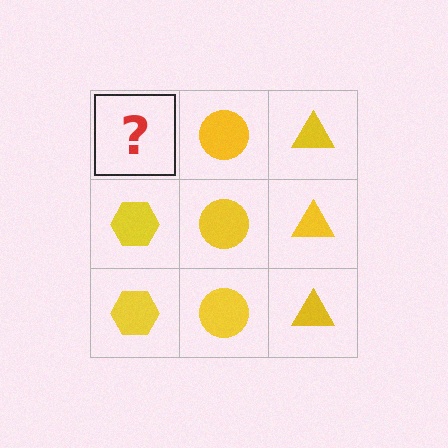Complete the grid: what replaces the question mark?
The question mark should be replaced with a yellow hexagon.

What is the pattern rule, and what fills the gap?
The rule is that each column has a consistent shape. The gap should be filled with a yellow hexagon.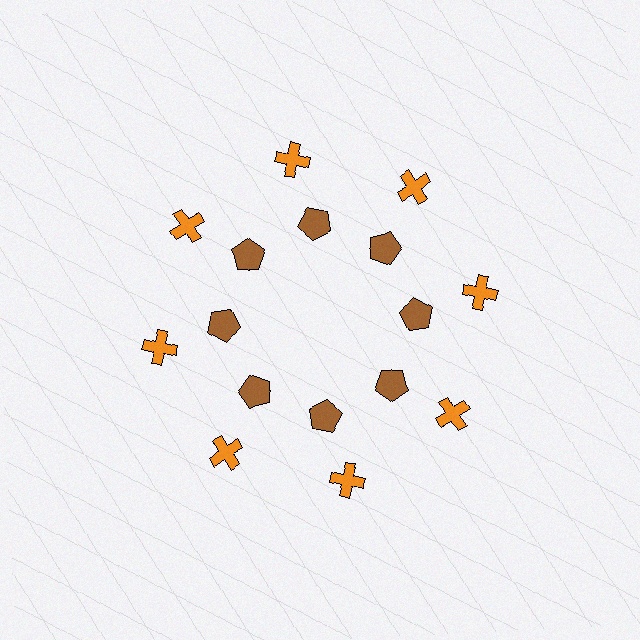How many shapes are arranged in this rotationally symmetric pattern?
There are 16 shapes, arranged in 8 groups of 2.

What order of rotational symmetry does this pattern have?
This pattern has 8-fold rotational symmetry.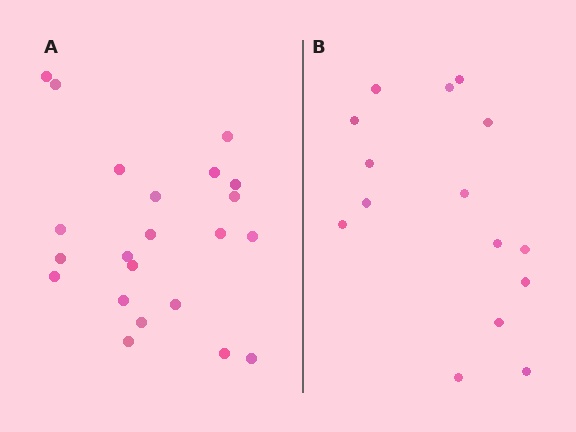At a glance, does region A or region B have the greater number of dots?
Region A (the left region) has more dots.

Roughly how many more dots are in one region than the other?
Region A has roughly 8 or so more dots than region B.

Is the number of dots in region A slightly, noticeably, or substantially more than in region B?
Region A has substantially more. The ratio is roughly 1.5 to 1.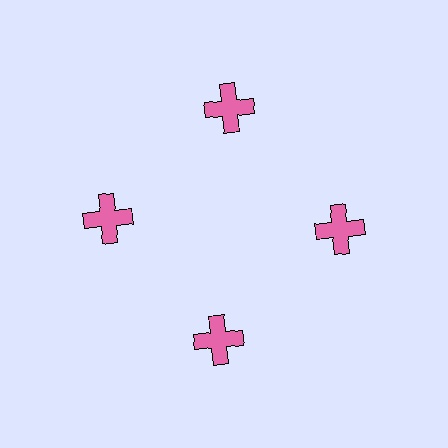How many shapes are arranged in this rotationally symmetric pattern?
There are 4 shapes, arranged in 4 groups of 1.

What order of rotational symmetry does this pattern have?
This pattern has 4-fold rotational symmetry.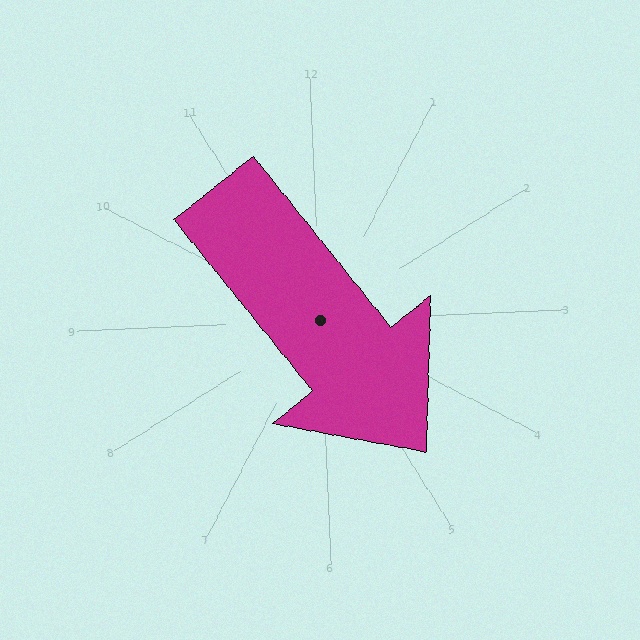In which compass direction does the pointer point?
Southeast.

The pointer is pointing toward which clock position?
Roughly 5 o'clock.